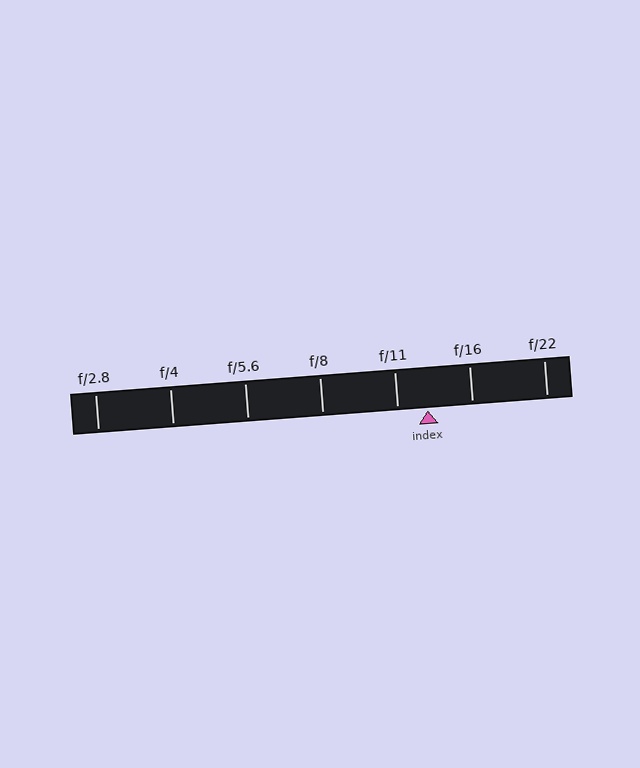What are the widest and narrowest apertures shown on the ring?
The widest aperture shown is f/2.8 and the narrowest is f/22.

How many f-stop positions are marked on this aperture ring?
There are 7 f-stop positions marked.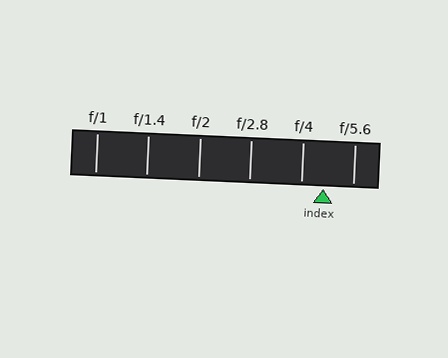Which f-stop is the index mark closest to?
The index mark is closest to f/4.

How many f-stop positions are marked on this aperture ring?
There are 6 f-stop positions marked.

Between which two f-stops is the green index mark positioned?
The index mark is between f/4 and f/5.6.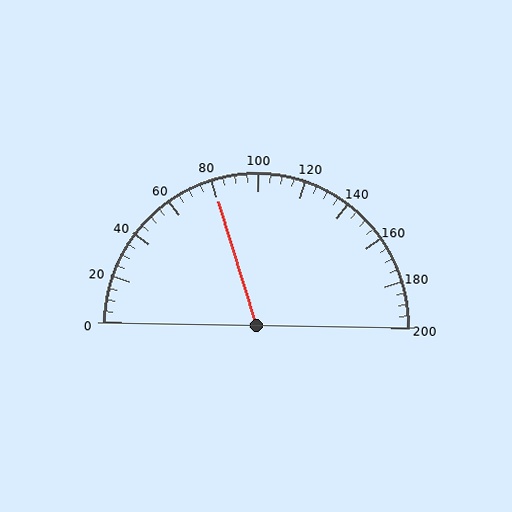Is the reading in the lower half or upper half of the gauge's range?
The reading is in the lower half of the range (0 to 200).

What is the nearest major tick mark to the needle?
The nearest major tick mark is 80.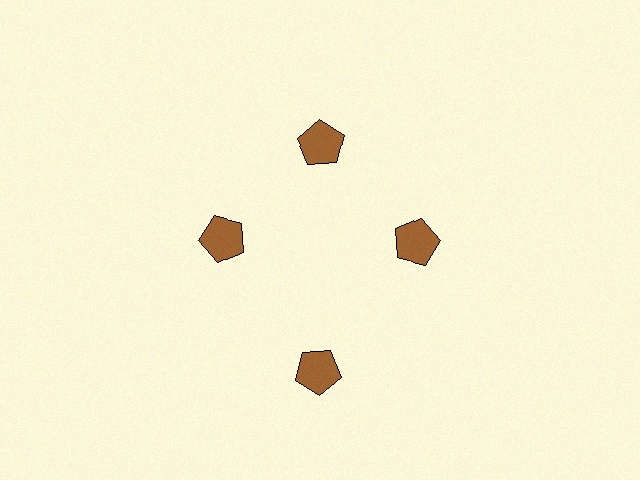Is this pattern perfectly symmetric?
No. The 4 brown pentagons are arranged in a ring, but one element near the 6 o'clock position is pushed outward from the center, breaking the 4-fold rotational symmetry.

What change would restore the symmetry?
The symmetry would be restored by moving it inward, back onto the ring so that all 4 pentagons sit at equal angles and equal distance from the center.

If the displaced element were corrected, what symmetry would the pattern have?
It would have 4-fold rotational symmetry — the pattern would map onto itself every 90 degrees.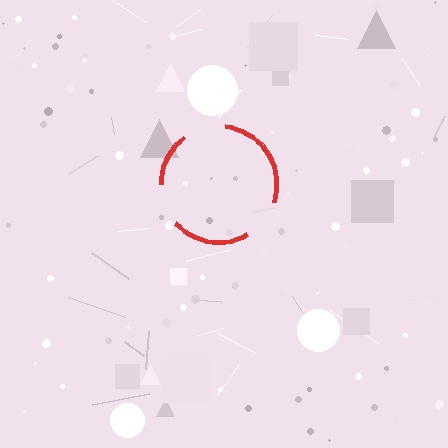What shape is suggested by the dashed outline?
The dashed outline suggests a circle.